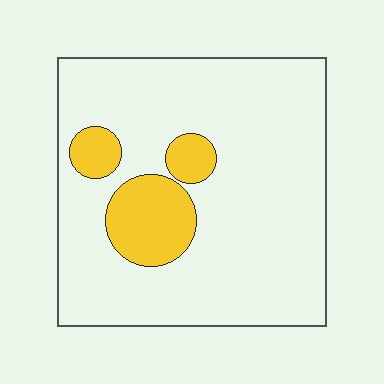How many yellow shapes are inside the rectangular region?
3.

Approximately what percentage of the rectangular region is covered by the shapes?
Approximately 15%.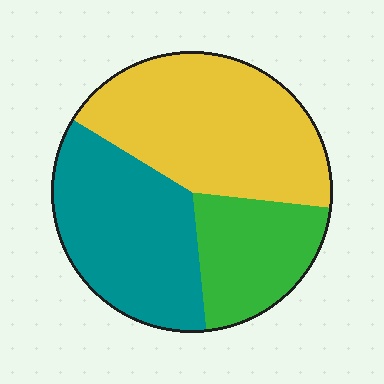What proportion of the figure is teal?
Teal covers roughly 35% of the figure.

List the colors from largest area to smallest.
From largest to smallest: yellow, teal, green.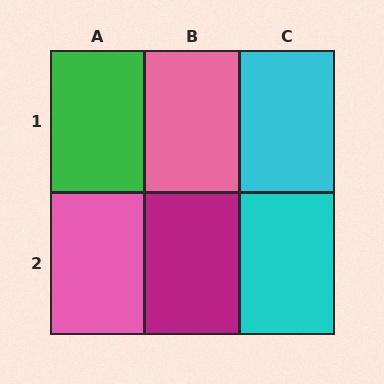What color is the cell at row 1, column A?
Green.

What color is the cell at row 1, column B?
Pink.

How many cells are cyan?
2 cells are cyan.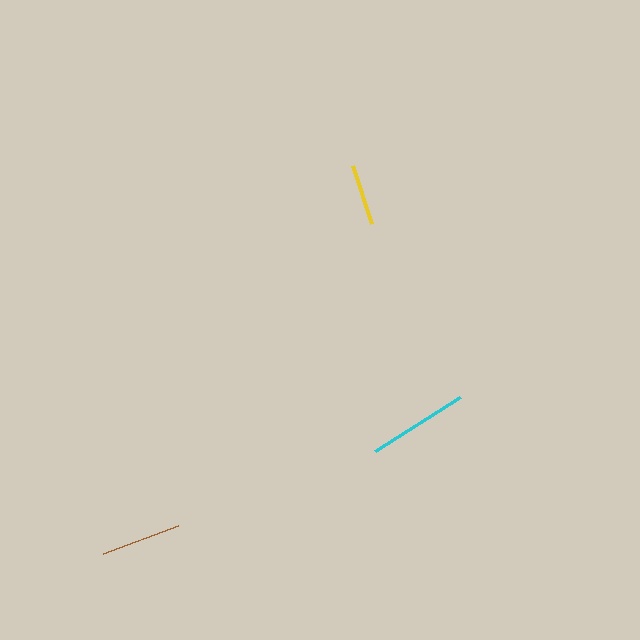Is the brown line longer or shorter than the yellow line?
The brown line is longer than the yellow line.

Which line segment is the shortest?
The yellow line is the shortest at approximately 61 pixels.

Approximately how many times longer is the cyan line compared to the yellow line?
The cyan line is approximately 1.6 times the length of the yellow line.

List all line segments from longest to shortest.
From longest to shortest: cyan, brown, yellow.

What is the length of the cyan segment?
The cyan segment is approximately 101 pixels long.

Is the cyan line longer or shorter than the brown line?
The cyan line is longer than the brown line.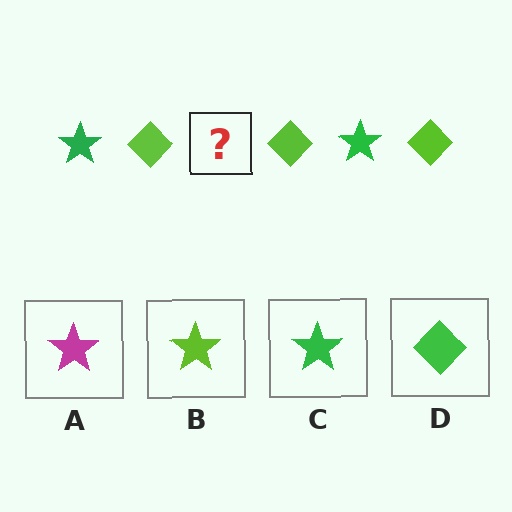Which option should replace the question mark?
Option C.